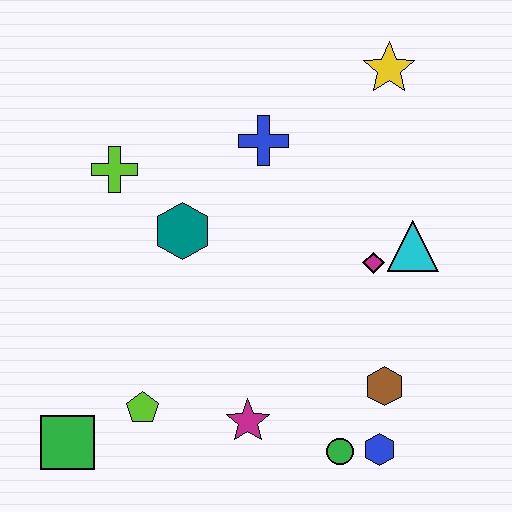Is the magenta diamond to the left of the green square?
No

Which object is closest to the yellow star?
The blue cross is closest to the yellow star.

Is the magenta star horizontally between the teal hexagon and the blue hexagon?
Yes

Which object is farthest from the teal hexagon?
The blue hexagon is farthest from the teal hexagon.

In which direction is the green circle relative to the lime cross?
The green circle is below the lime cross.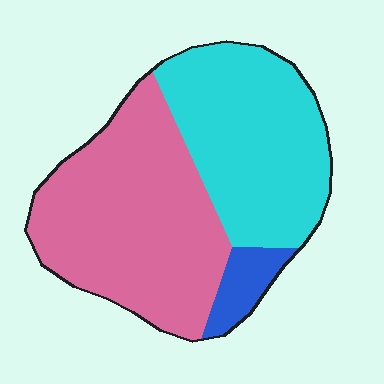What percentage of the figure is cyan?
Cyan takes up between a third and a half of the figure.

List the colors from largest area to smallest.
From largest to smallest: pink, cyan, blue.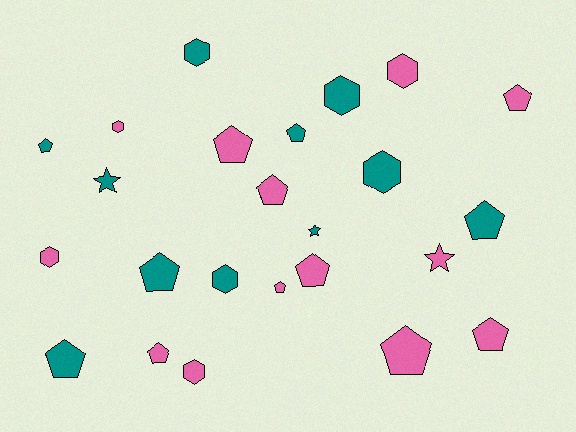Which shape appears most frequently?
Pentagon, with 13 objects.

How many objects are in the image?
There are 24 objects.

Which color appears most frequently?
Pink, with 13 objects.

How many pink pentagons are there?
There are 8 pink pentagons.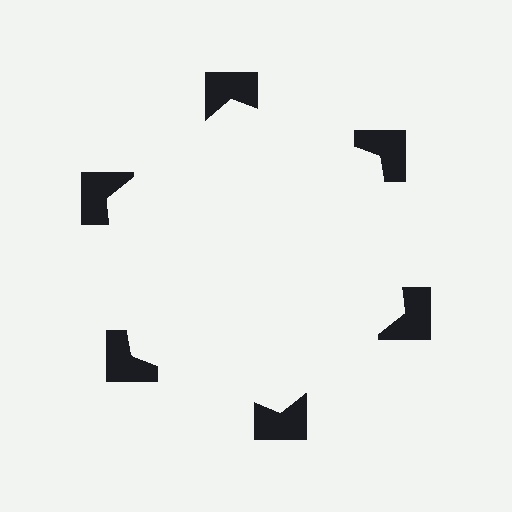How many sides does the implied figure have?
6 sides.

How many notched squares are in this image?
There are 6 — one at each vertex of the illusory hexagon.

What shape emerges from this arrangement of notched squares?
An illusory hexagon — its edges are inferred from the aligned wedge cuts in the notched squares, not physically drawn.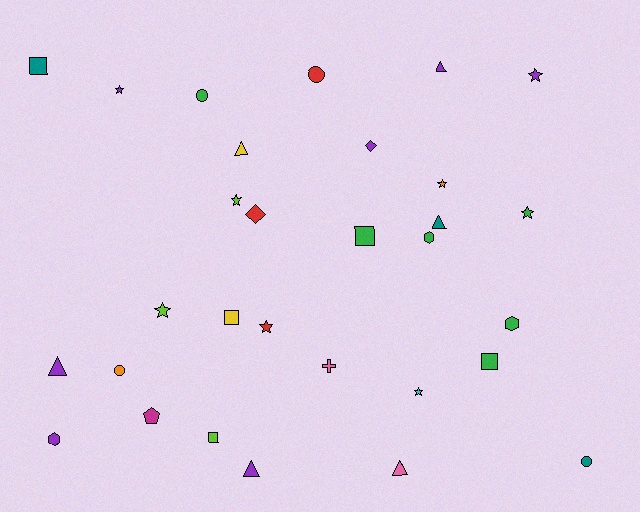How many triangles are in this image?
There are 6 triangles.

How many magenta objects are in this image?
There is 1 magenta object.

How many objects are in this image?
There are 30 objects.